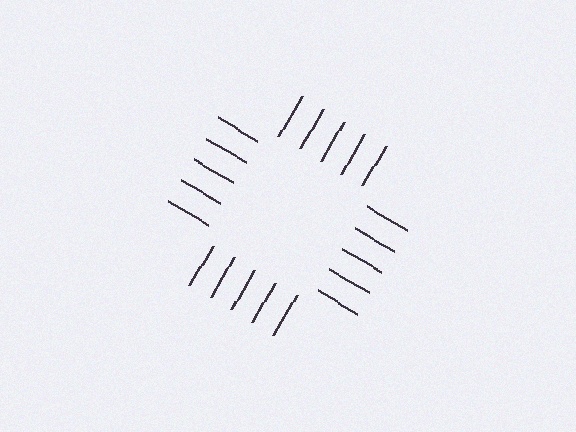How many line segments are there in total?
20 — 5 along each of the 4 edges.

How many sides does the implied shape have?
4 sides — the line-ends trace a square.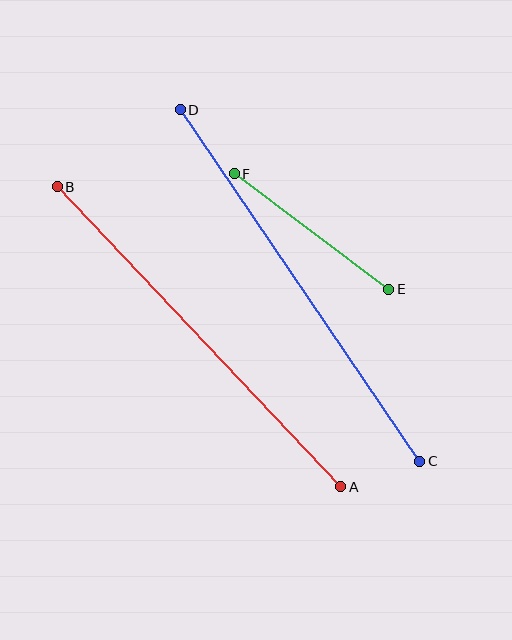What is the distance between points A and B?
The distance is approximately 413 pixels.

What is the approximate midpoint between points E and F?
The midpoint is at approximately (312, 231) pixels.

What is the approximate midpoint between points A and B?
The midpoint is at approximately (199, 337) pixels.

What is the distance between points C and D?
The distance is approximately 425 pixels.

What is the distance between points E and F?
The distance is approximately 193 pixels.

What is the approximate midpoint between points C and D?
The midpoint is at approximately (300, 286) pixels.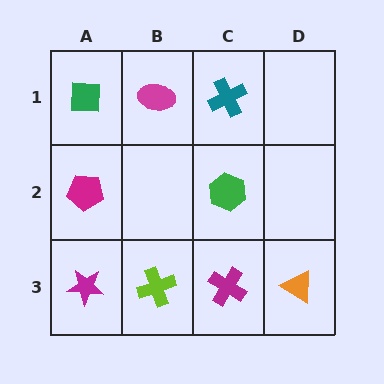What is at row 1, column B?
A magenta ellipse.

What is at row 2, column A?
A magenta pentagon.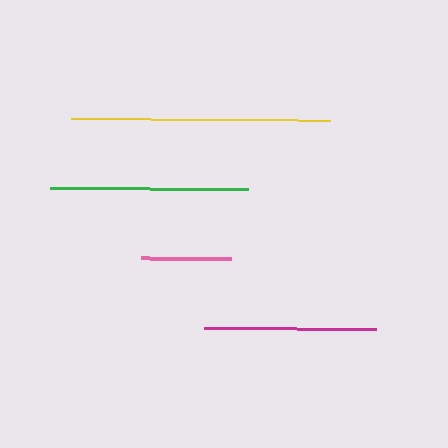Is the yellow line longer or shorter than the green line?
The yellow line is longer than the green line.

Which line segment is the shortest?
The pink line is the shortest at approximately 91 pixels.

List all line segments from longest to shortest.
From longest to shortest: yellow, green, magenta, pink.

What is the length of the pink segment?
The pink segment is approximately 91 pixels long.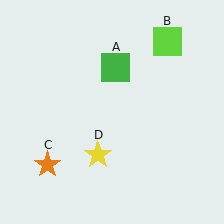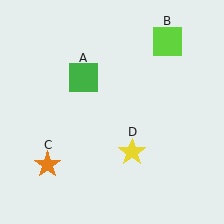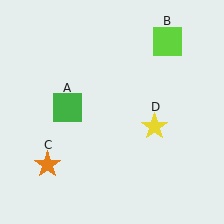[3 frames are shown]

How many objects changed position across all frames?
2 objects changed position: green square (object A), yellow star (object D).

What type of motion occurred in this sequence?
The green square (object A), yellow star (object D) rotated counterclockwise around the center of the scene.